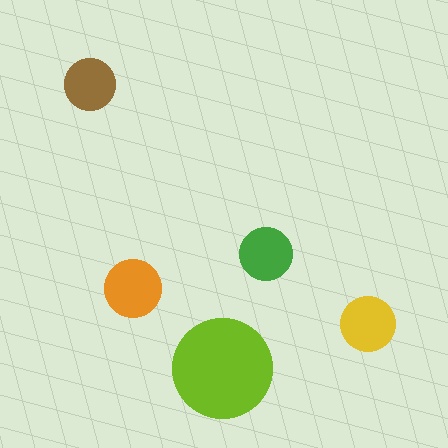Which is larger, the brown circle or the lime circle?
The lime one.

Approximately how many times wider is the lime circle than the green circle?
About 2 times wider.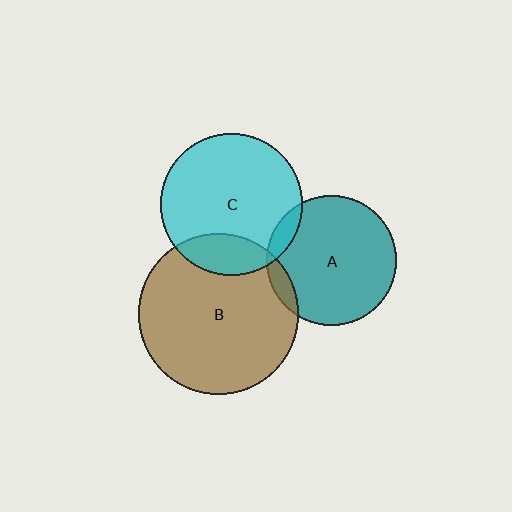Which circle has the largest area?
Circle B (brown).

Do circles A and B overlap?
Yes.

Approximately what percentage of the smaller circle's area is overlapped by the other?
Approximately 10%.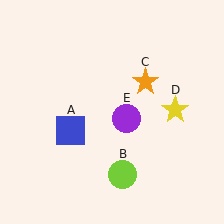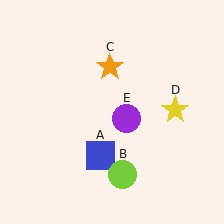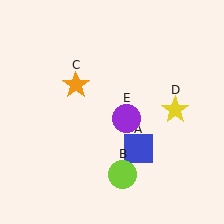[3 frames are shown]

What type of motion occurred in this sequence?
The blue square (object A), orange star (object C) rotated counterclockwise around the center of the scene.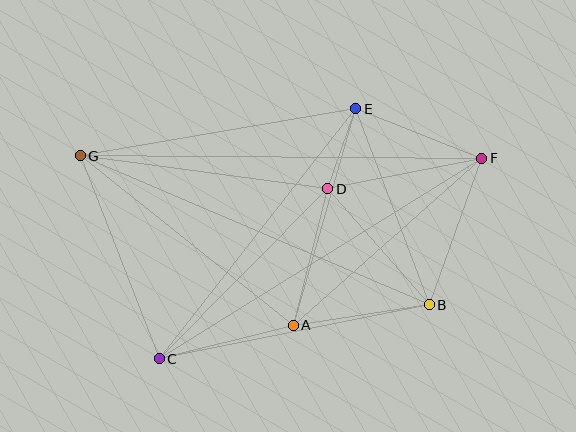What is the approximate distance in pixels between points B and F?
The distance between B and F is approximately 155 pixels.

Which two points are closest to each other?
Points D and E are closest to each other.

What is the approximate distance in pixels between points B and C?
The distance between B and C is approximately 275 pixels.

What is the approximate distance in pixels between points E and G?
The distance between E and G is approximately 279 pixels.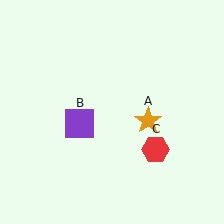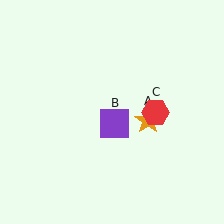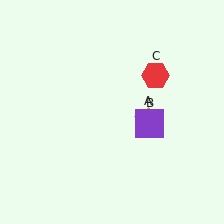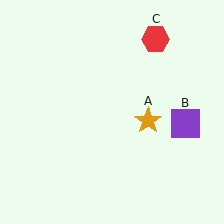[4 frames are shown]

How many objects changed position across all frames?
2 objects changed position: purple square (object B), red hexagon (object C).